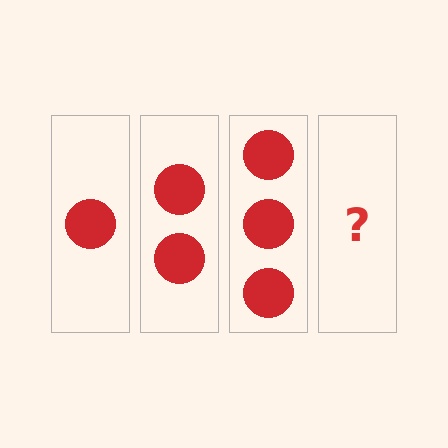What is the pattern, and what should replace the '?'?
The pattern is that each step adds one more circle. The '?' should be 4 circles.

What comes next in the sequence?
The next element should be 4 circles.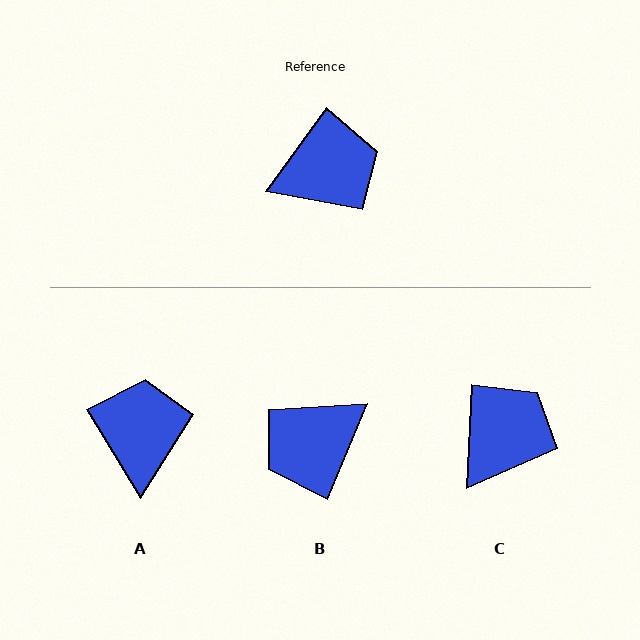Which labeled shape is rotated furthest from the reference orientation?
B, about 166 degrees away.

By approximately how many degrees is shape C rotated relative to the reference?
Approximately 34 degrees counter-clockwise.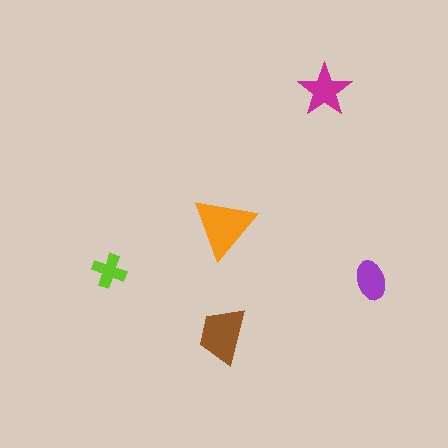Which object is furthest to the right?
The purple ellipse is rightmost.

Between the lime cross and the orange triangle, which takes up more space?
The orange triangle.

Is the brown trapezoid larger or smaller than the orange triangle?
Smaller.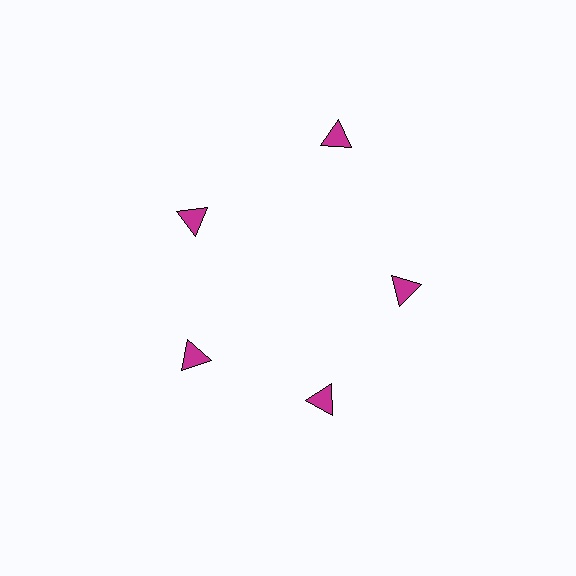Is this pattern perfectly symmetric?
No. The 5 magenta triangles are arranged in a ring, but one element near the 1 o'clock position is pushed outward from the center, breaking the 5-fold rotational symmetry.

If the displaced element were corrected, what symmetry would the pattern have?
It would have 5-fold rotational symmetry — the pattern would map onto itself every 72 degrees.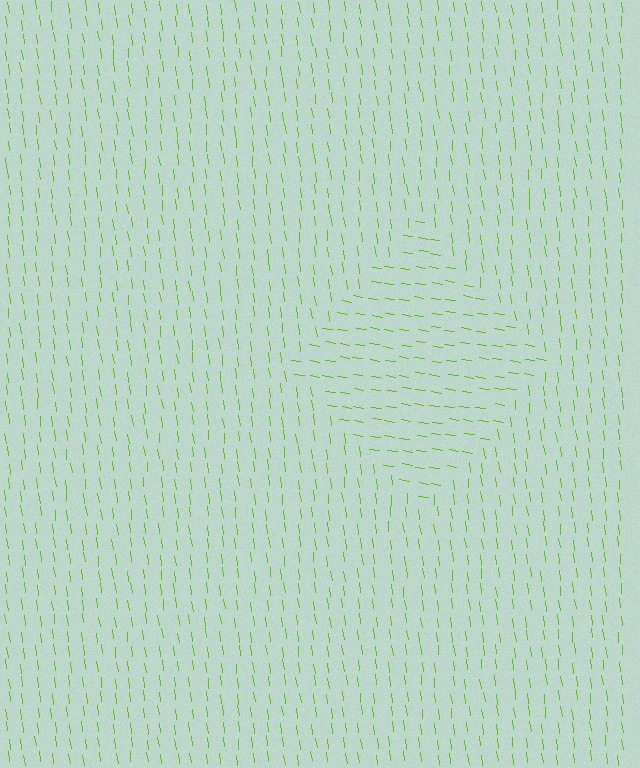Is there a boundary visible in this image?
Yes, there is a texture boundary formed by a change in line orientation.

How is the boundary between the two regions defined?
The boundary is defined purely by a change in line orientation (approximately 75 degrees difference). All lines are the same color and thickness.